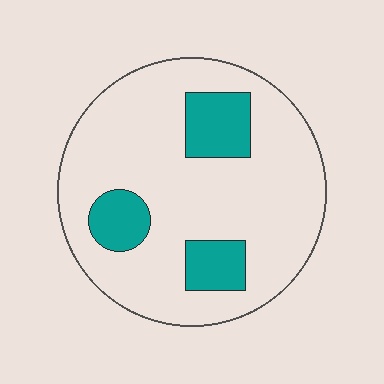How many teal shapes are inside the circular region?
3.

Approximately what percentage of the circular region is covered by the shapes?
Approximately 20%.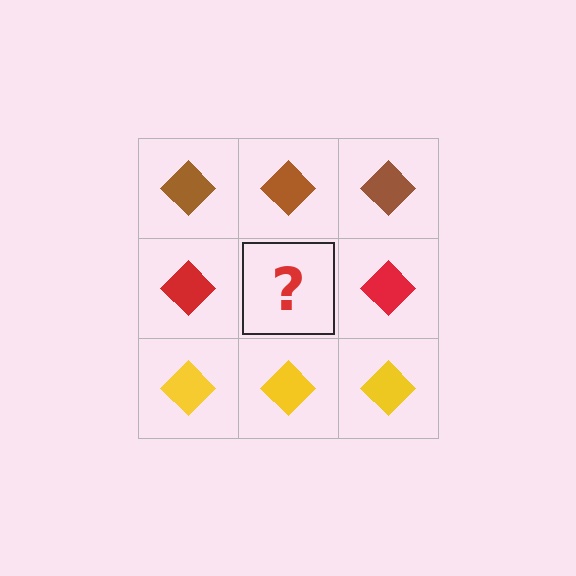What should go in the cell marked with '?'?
The missing cell should contain a red diamond.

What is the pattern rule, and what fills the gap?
The rule is that each row has a consistent color. The gap should be filled with a red diamond.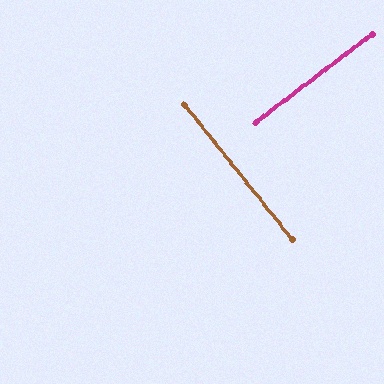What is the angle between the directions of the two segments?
Approximately 89 degrees.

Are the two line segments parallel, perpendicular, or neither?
Perpendicular — they meet at approximately 89°.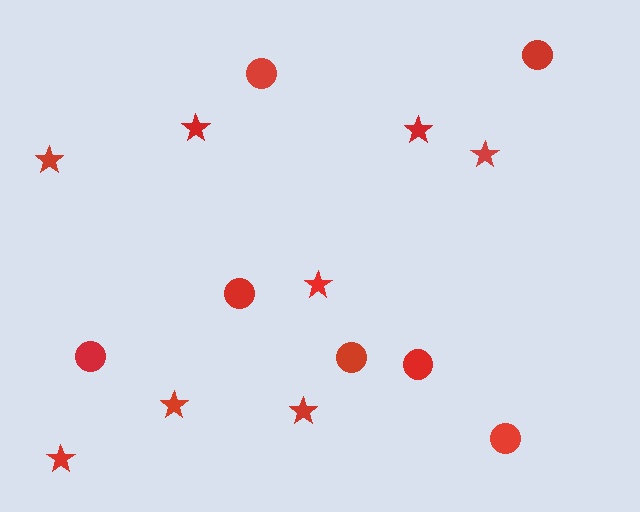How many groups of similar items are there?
There are 2 groups: one group of stars (8) and one group of circles (7).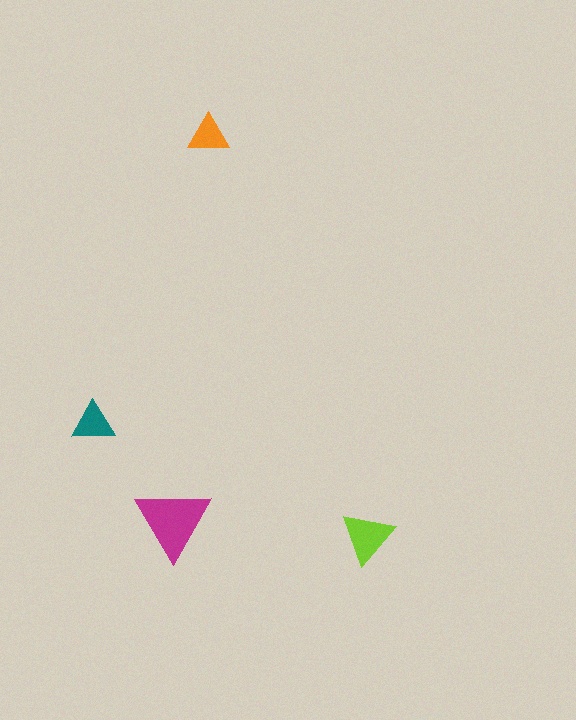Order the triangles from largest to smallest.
the magenta one, the lime one, the teal one, the orange one.